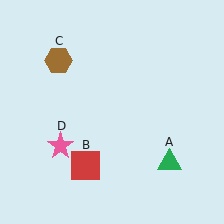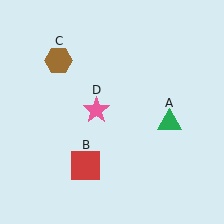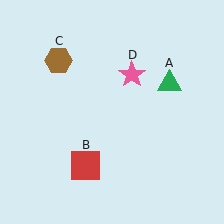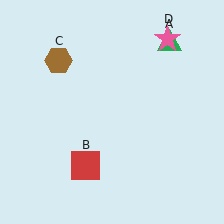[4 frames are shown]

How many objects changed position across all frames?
2 objects changed position: green triangle (object A), pink star (object D).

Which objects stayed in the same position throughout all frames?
Red square (object B) and brown hexagon (object C) remained stationary.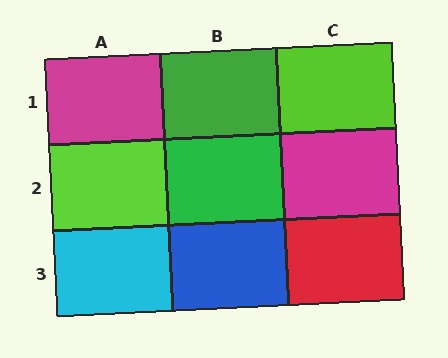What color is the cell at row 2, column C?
Magenta.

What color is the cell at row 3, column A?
Cyan.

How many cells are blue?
1 cell is blue.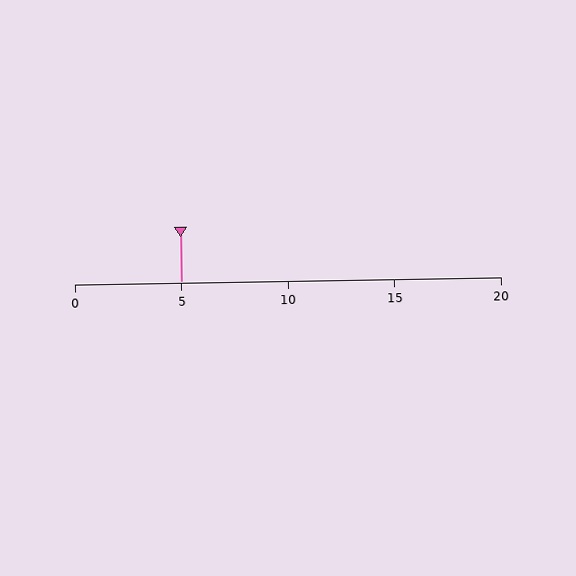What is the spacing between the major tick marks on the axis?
The major ticks are spaced 5 apart.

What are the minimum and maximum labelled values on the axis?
The axis runs from 0 to 20.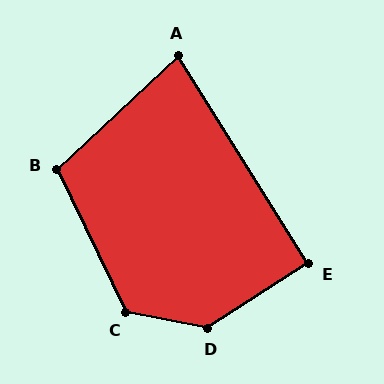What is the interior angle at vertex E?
Approximately 90 degrees (approximately right).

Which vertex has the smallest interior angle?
A, at approximately 79 degrees.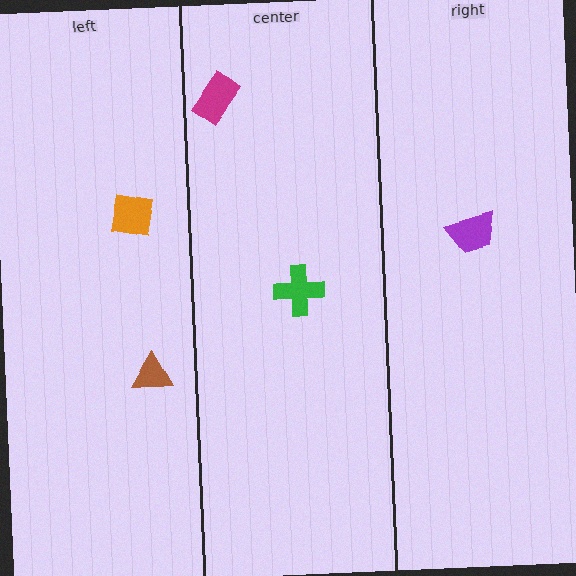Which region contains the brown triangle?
The left region.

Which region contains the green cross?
The center region.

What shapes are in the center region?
The green cross, the magenta rectangle.